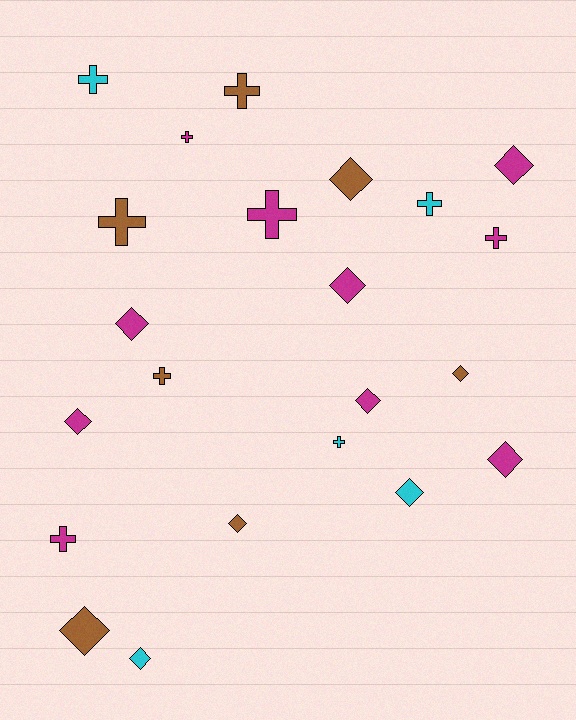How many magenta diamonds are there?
There are 6 magenta diamonds.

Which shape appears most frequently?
Diamond, with 12 objects.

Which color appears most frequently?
Magenta, with 10 objects.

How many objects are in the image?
There are 22 objects.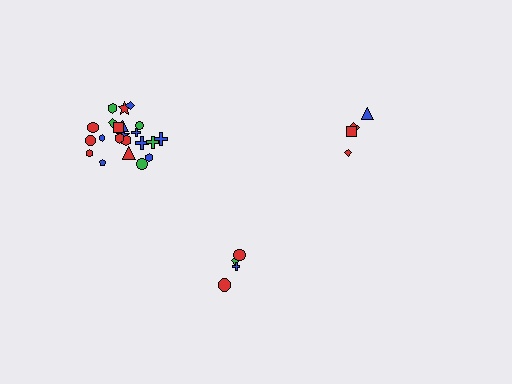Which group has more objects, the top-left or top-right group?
The top-left group.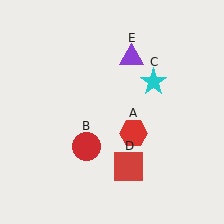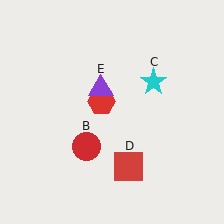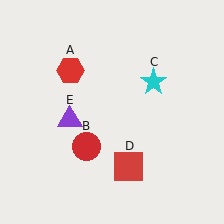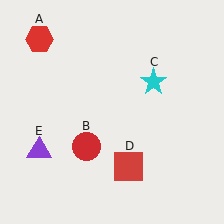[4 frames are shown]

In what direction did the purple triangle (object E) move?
The purple triangle (object E) moved down and to the left.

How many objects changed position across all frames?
2 objects changed position: red hexagon (object A), purple triangle (object E).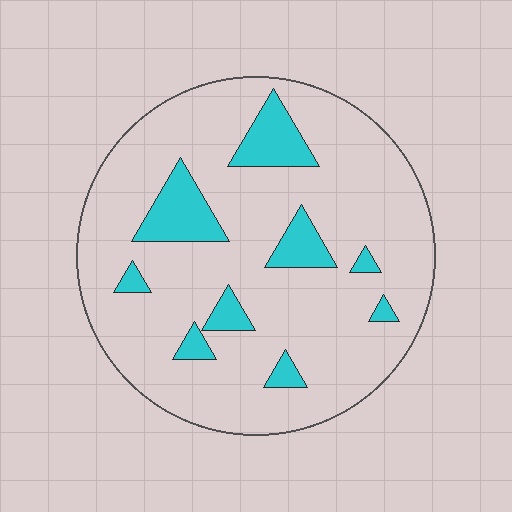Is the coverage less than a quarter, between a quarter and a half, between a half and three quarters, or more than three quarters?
Less than a quarter.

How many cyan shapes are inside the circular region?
9.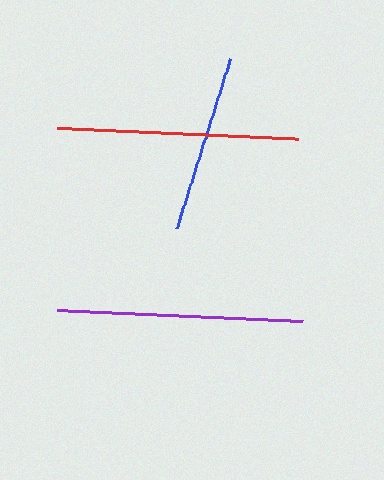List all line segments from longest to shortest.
From longest to shortest: purple, red, blue.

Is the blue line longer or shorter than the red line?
The red line is longer than the blue line.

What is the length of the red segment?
The red segment is approximately 241 pixels long.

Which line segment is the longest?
The purple line is the longest at approximately 247 pixels.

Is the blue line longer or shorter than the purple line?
The purple line is longer than the blue line.